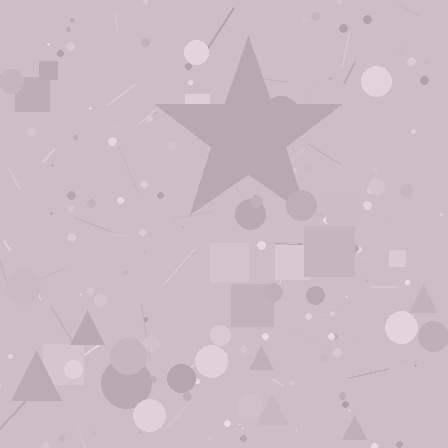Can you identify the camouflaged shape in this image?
The camouflaged shape is a star.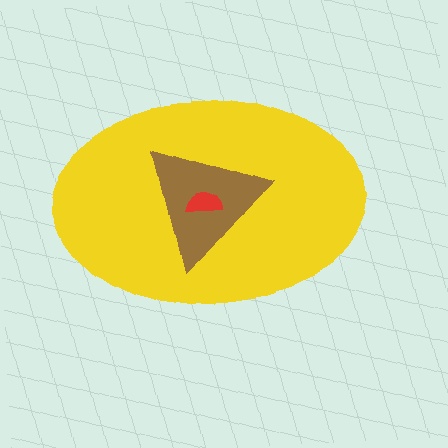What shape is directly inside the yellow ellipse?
The brown triangle.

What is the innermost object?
The red semicircle.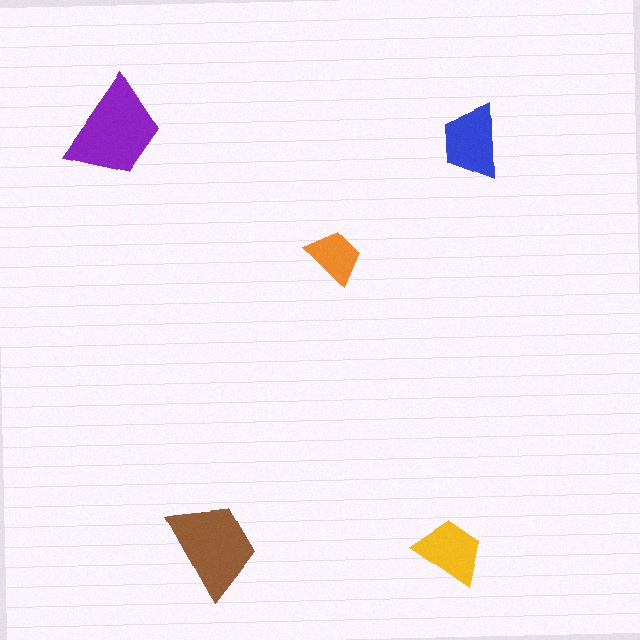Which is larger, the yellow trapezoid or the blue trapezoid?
The blue one.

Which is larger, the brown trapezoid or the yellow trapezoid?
The brown one.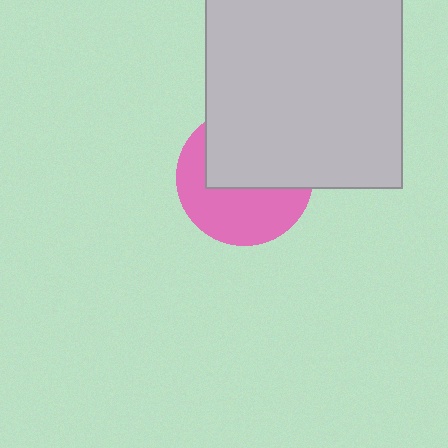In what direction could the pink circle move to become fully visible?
The pink circle could move down. That would shift it out from behind the light gray square entirely.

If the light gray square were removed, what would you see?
You would see the complete pink circle.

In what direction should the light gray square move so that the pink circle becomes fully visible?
The light gray square should move up. That is the shortest direction to clear the overlap and leave the pink circle fully visible.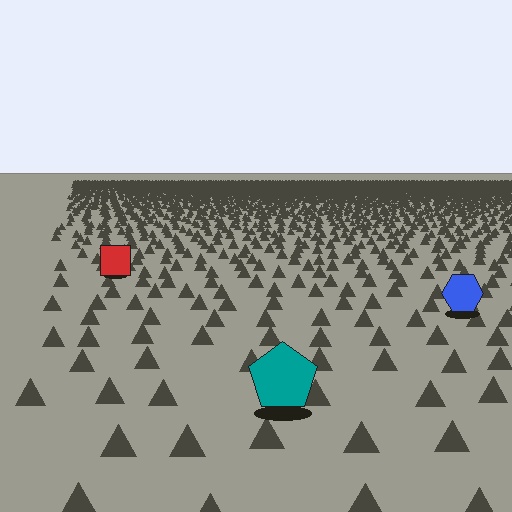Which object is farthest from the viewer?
The red square is farthest from the viewer. It appears smaller and the ground texture around it is denser.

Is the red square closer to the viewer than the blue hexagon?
No. The blue hexagon is closer — you can tell from the texture gradient: the ground texture is coarser near it.